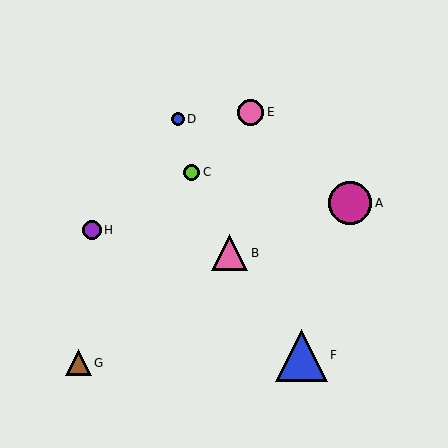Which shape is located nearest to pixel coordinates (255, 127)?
The pink circle (labeled E) at (251, 112) is nearest to that location.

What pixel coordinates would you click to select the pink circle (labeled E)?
Click at (251, 112) to select the pink circle E.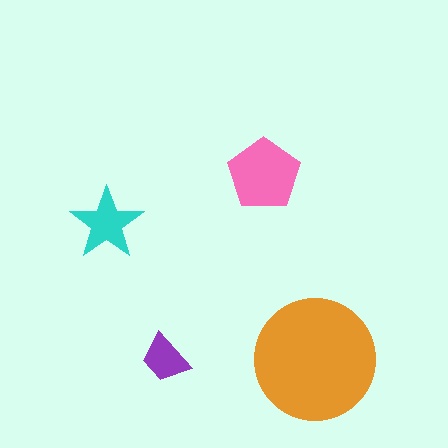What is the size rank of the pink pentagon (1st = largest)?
2nd.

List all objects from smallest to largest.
The purple trapezoid, the cyan star, the pink pentagon, the orange circle.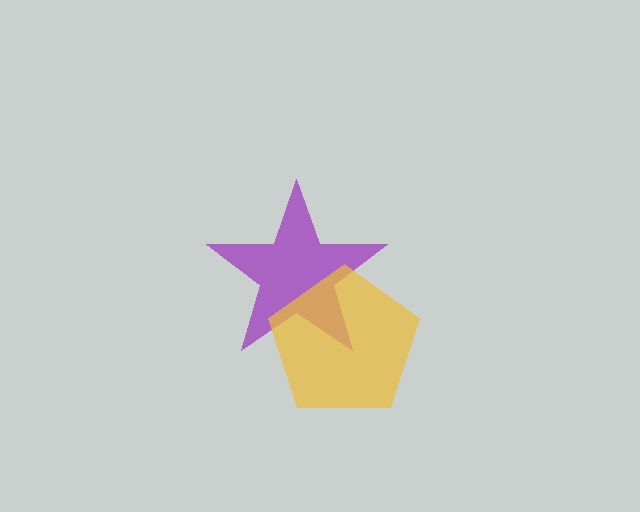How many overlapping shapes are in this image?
There are 2 overlapping shapes in the image.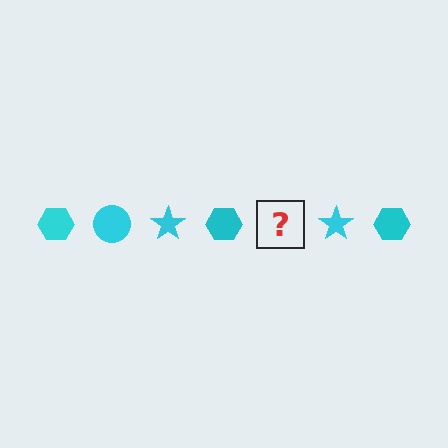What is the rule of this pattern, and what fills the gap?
The rule is that the pattern cycles through hexagon, circle, star shapes in cyan. The gap should be filled with a cyan circle.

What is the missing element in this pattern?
The missing element is a cyan circle.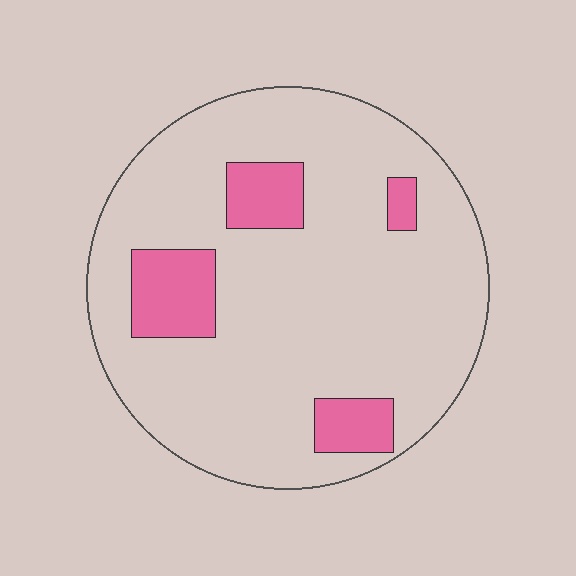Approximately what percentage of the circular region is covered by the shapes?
Approximately 15%.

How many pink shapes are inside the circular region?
4.